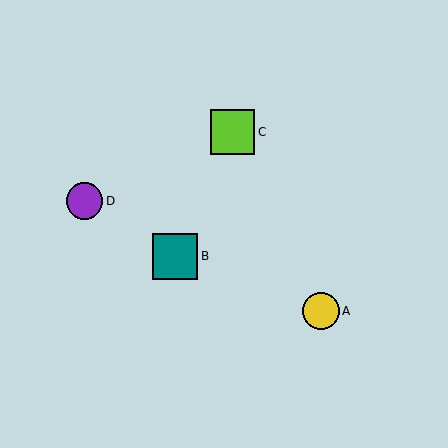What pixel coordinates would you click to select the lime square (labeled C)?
Click at (233, 132) to select the lime square C.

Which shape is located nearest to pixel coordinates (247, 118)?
The lime square (labeled C) at (233, 132) is nearest to that location.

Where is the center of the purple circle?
The center of the purple circle is at (84, 201).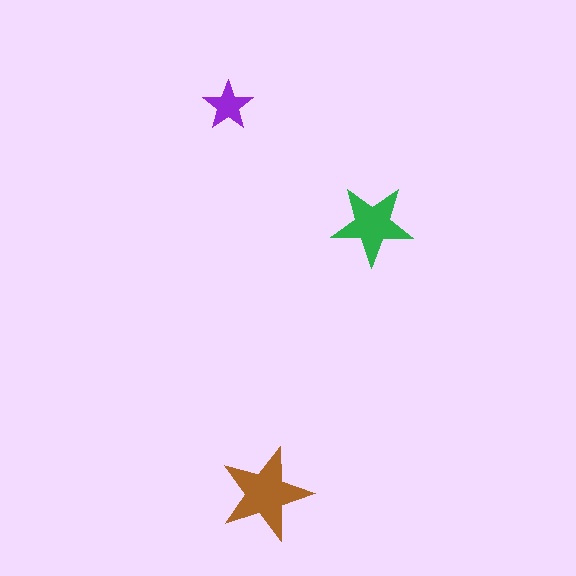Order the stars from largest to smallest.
the brown one, the green one, the purple one.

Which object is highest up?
The purple star is topmost.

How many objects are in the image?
There are 3 objects in the image.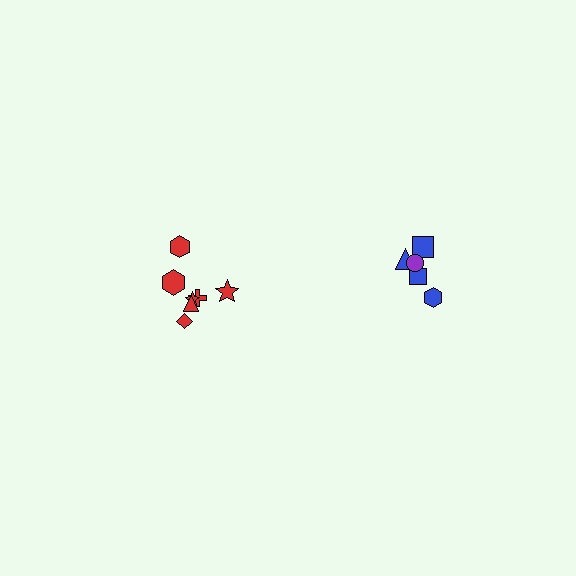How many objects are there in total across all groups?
There are 12 objects.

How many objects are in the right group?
There are 5 objects.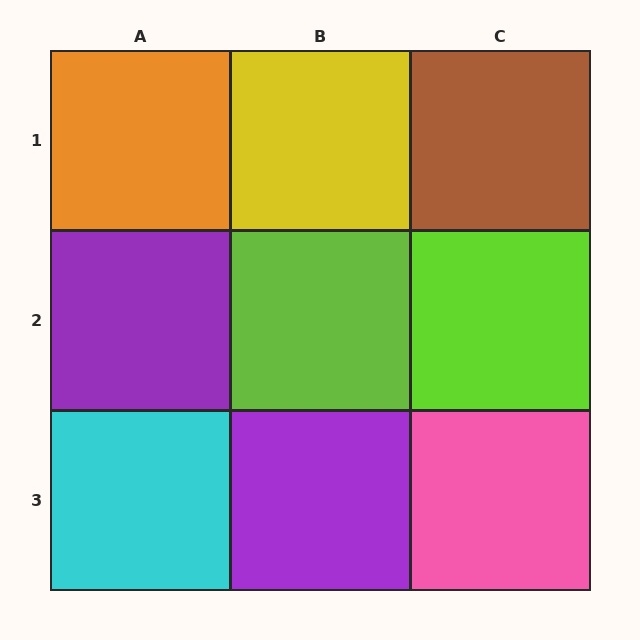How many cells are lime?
2 cells are lime.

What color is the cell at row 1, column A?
Orange.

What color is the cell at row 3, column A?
Cyan.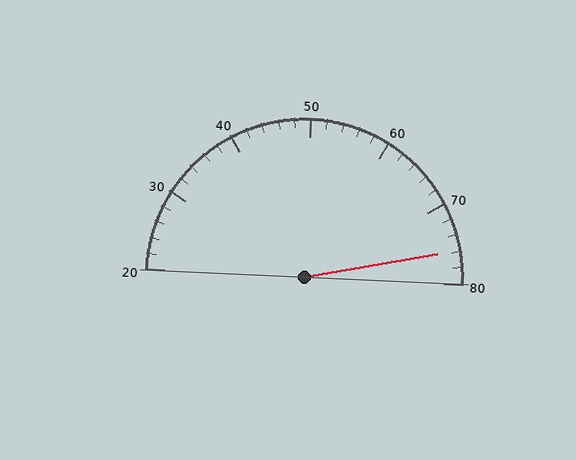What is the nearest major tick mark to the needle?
The nearest major tick mark is 80.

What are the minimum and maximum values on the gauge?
The gauge ranges from 20 to 80.